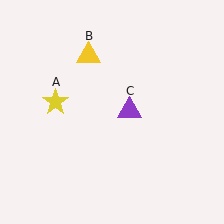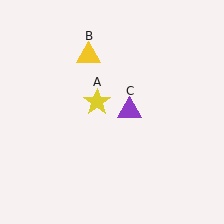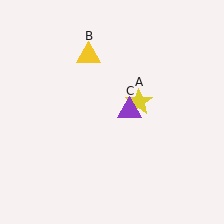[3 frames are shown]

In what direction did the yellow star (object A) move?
The yellow star (object A) moved right.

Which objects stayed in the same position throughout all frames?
Yellow triangle (object B) and purple triangle (object C) remained stationary.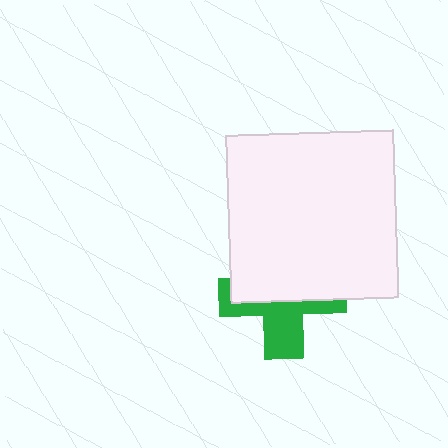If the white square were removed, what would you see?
You would see the complete green cross.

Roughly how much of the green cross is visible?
A small part of it is visible (roughly 45%).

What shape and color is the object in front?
The object in front is a white square.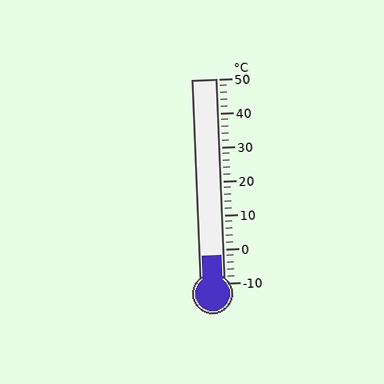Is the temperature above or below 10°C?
The temperature is below 10°C.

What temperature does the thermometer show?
The thermometer shows approximately -2°C.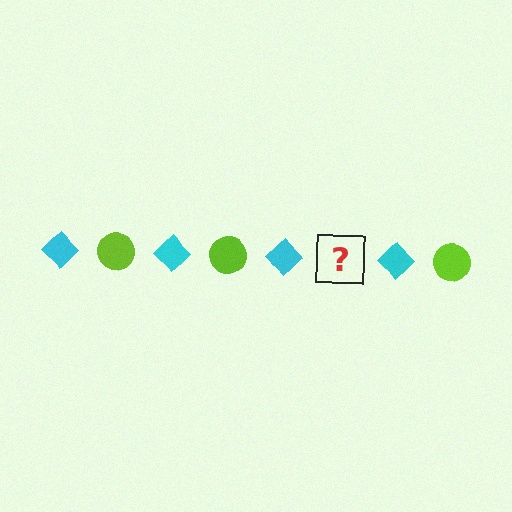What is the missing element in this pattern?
The missing element is a lime circle.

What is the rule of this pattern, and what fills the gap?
The rule is that the pattern alternates between cyan diamond and lime circle. The gap should be filled with a lime circle.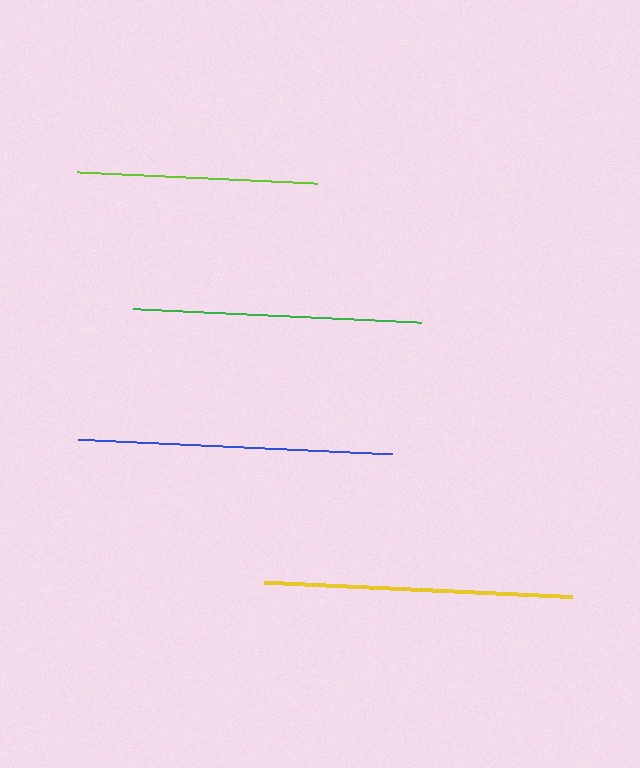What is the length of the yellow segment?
The yellow segment is approximately 309 pixels long.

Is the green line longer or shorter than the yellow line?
The yellow line is longer than the green line.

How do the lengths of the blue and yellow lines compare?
The blue and yellow lines are approximately the same length.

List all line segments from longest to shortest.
From longest to shortest: blue, yellow, green, lime.